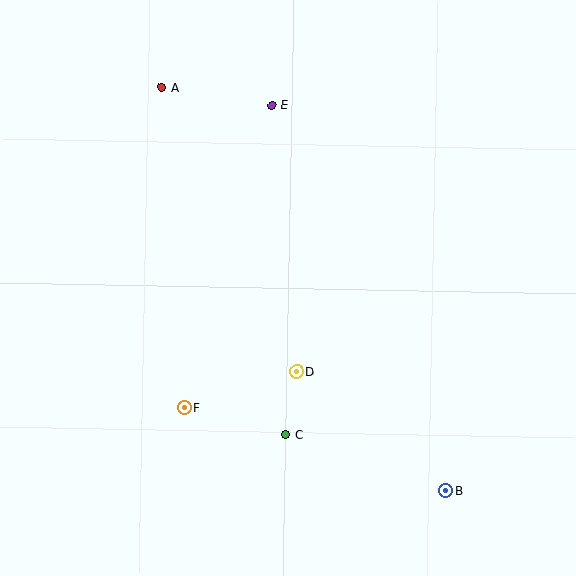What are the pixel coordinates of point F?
Point F is at (184, 408).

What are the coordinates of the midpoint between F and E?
The midpoint between F and E is at (228, 256).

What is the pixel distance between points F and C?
The distance between F and C is 105 pixels.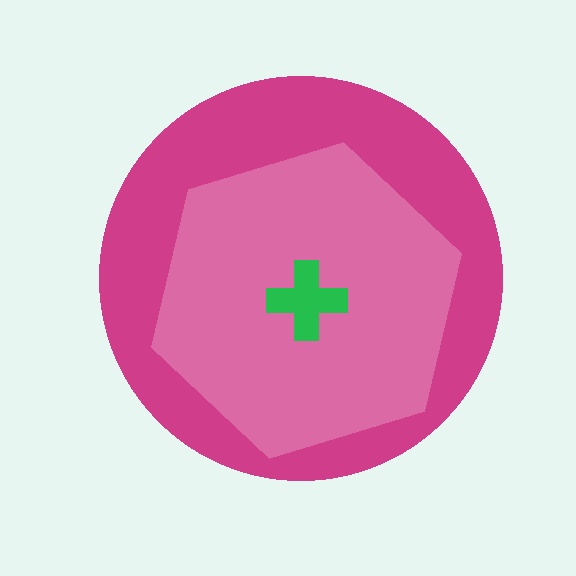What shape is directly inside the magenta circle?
The pink hexagon.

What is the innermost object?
The green cross.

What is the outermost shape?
The magenta circle.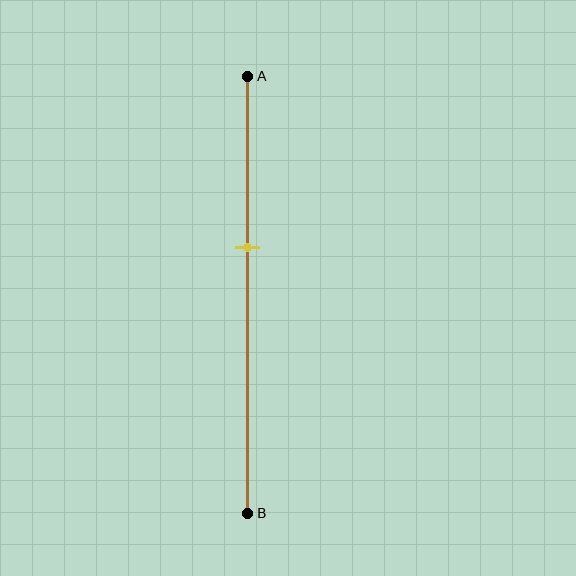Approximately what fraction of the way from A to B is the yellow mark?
The yellow mark is approximately 40% of the way from A to B.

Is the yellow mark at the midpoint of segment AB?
No, the mark is at about 40% from A, not at the 50% midpoint.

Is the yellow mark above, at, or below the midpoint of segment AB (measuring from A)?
The yellow mark is above the midpoint of segment AB.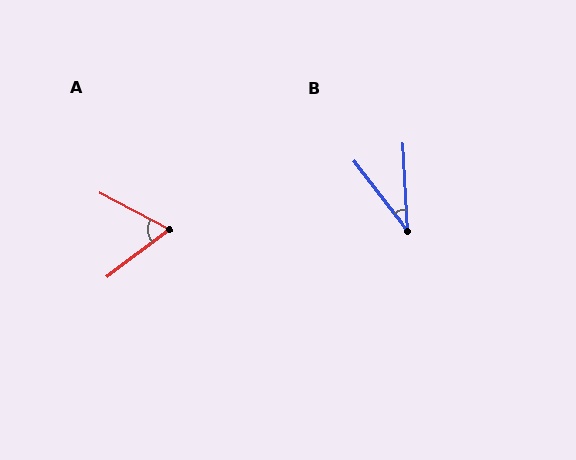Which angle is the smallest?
B, at approximately 34 degrees.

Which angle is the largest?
A, at approximately 65 degrees.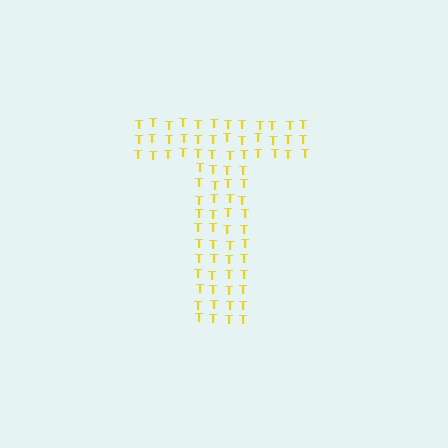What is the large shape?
The large shape is the letter T.